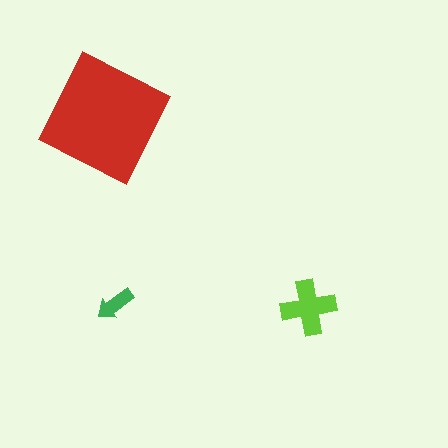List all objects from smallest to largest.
The green arrow, the lime cross, the red square.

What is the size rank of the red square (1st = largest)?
1st.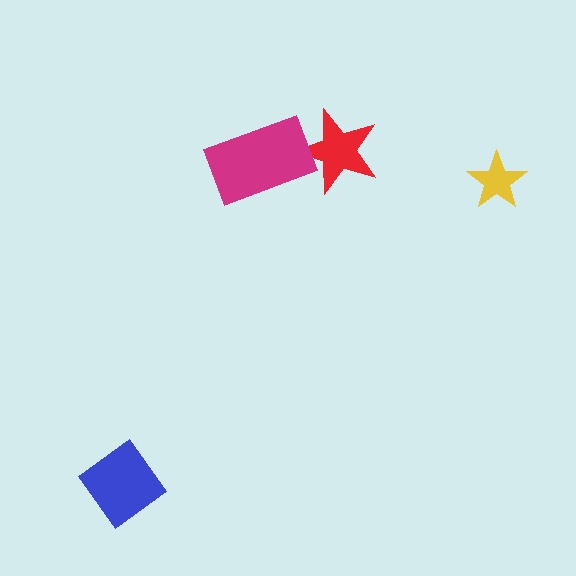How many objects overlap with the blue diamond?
0 objects overlap with the blue diamond.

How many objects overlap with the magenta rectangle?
1 object overlaps with the magenta rectangle.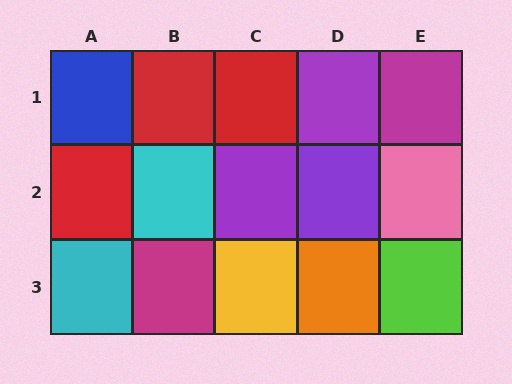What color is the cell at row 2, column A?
Red.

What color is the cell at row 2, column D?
Purple.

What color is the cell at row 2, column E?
Pink.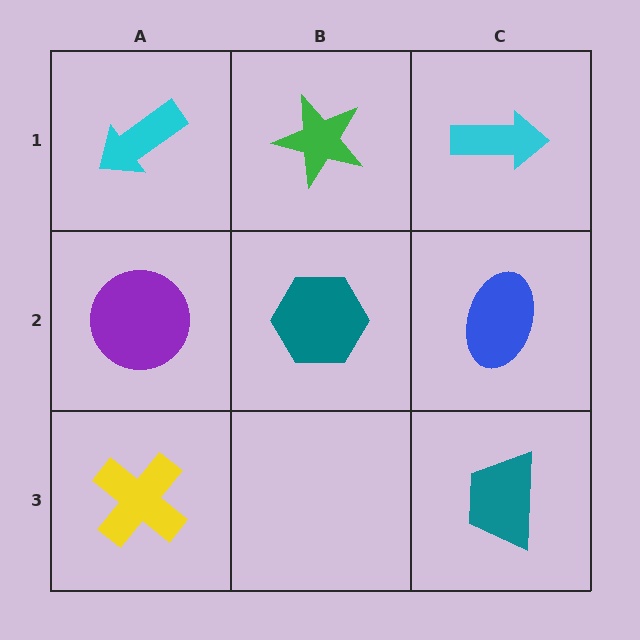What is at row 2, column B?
A teal hexagon.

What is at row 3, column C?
A teal trapezoid.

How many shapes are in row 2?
3 shapes.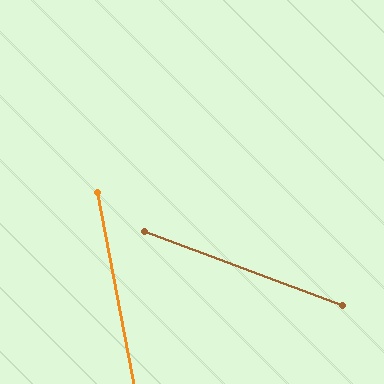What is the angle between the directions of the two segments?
Approximately 59 degrees.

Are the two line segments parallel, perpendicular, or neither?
Neither parallel nor perpendicular — they differ by about 59°.